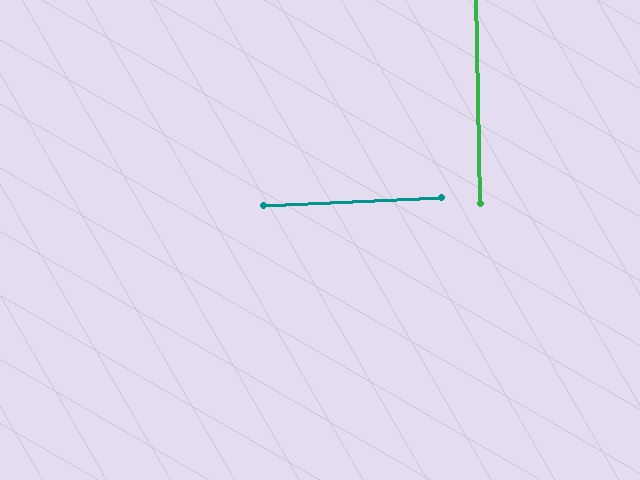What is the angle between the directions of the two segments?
Approximately 88 degrees.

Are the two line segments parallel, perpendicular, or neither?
Perpendicular — they meet at approximately 88°.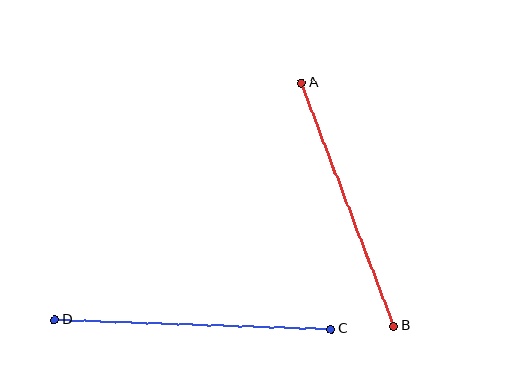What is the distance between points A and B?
The distance is approximately 260 pixels.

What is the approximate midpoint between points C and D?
The midpoint is at approximately (193, 324) pixels.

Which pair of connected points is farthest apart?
Points C and D are farthest apart.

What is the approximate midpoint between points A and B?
The midpoint is at approximately (348, 204) pixels.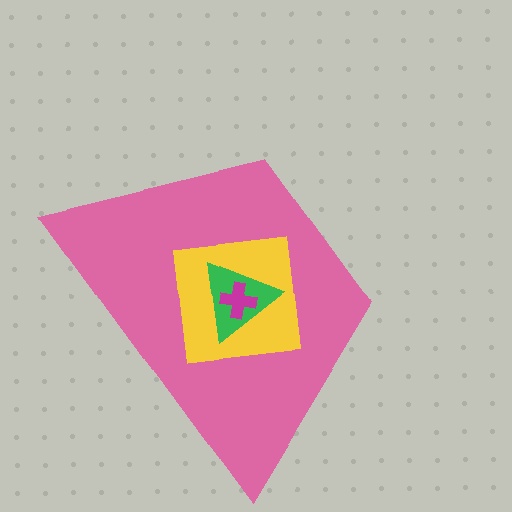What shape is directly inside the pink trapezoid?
The yellow square.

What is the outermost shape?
The pink trapezoid.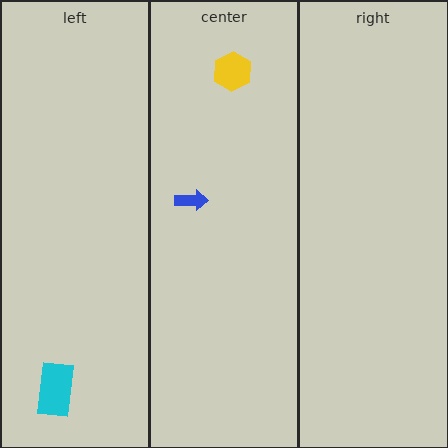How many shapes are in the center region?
2.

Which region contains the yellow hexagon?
The center region.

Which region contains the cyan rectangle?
The left region.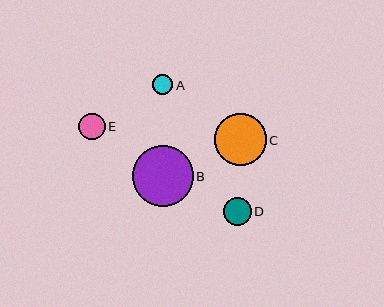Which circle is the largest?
Circle B is the largest with a size of approximately 61 pixels.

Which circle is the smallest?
Circle A is the smallest with a size of approximately 20 pixels.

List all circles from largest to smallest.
From largest to smallest: B, C, D, E, A.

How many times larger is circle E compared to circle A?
Circle E is approximately 1.3 times the size of circle A.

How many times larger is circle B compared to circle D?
Circle B is approximately 2.2 times the size of circle D.